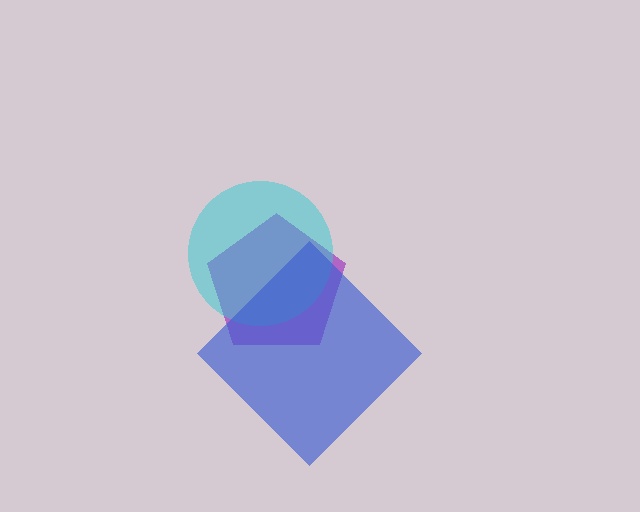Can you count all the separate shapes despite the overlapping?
Yes, there are 3 separate shapes.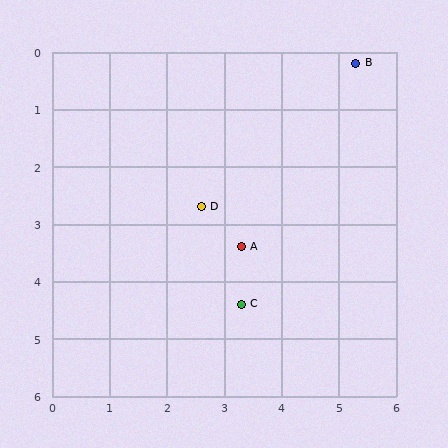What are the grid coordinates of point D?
Point D is at approximately (2.6, 2.7).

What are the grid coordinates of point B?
Point B is at approximately (5.3, 0.2).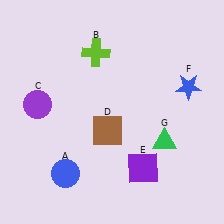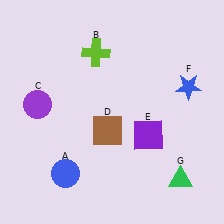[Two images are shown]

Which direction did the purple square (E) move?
The purple square (E) moved up.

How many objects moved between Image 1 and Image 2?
2 objects moved between the two images.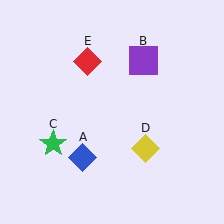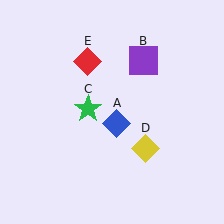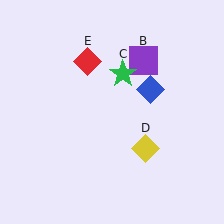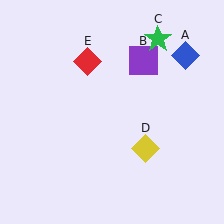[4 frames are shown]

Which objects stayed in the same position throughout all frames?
Purple square (object B) and yellow diamond (object D) and red diamond (object E) remained stationary.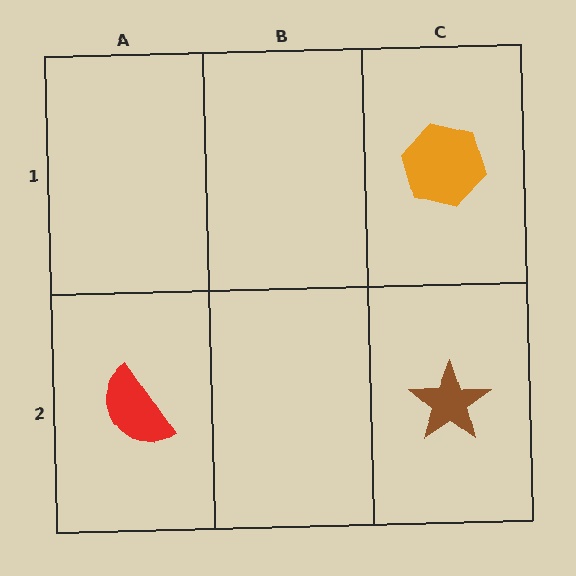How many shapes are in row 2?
2 shapes.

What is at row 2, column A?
A red semicircle.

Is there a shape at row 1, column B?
No, that cell is empty.